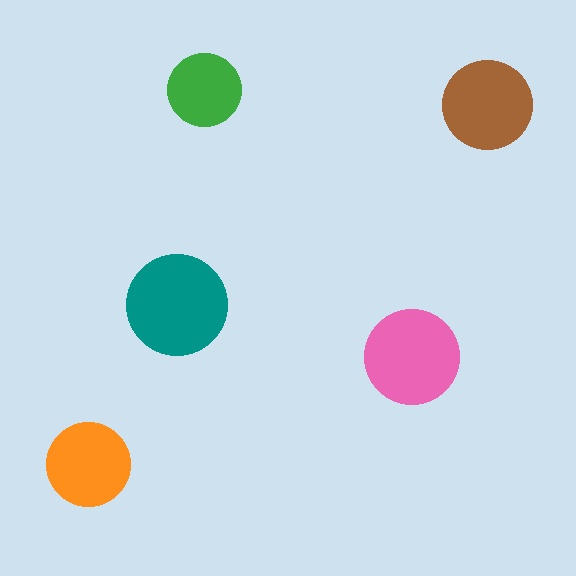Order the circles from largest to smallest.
the teal one, the pink one, the brown one, the orange one, the green one.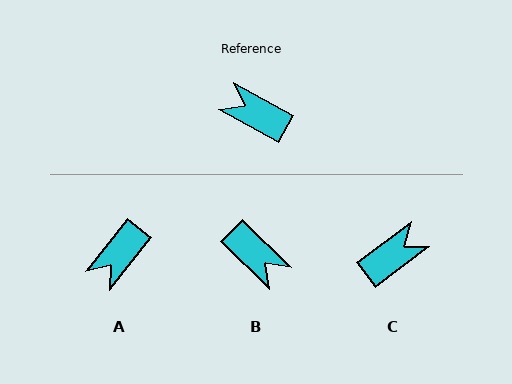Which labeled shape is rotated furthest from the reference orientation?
B, about 165 degrees away.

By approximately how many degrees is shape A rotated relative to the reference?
Approximately 80 degrees counter-clockwise.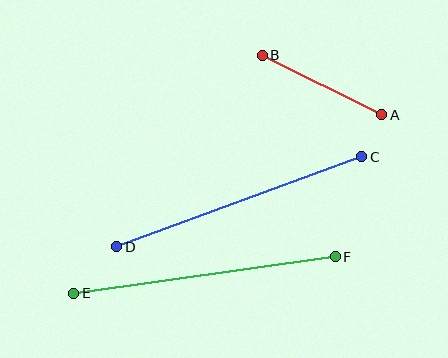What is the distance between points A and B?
The distance is approximately 134 pixels.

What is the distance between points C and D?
The distance is approximately 261 pixels.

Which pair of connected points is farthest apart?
Points E and F are farthest apart.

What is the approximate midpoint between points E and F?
The midpoint is at approximately (205, 275) pixels.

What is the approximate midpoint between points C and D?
The midpoint is at approximately (239, 202) pixels.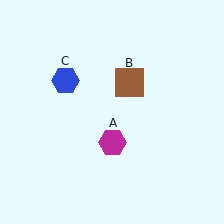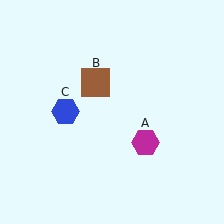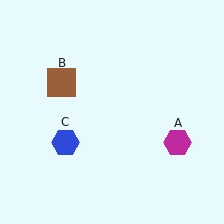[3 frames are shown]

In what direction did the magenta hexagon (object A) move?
The magenta hexagon (object A) moved right.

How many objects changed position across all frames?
3 objects changed position: magenta hexagon (object A), brown square (object B), blue hexagon (object C).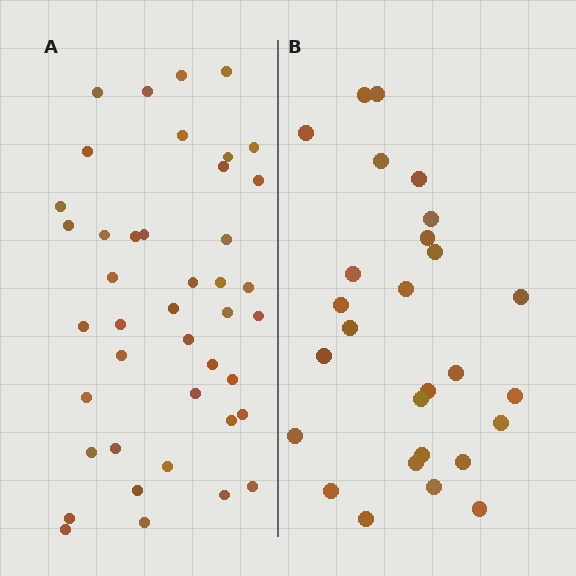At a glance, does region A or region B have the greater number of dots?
Region A (the left region) has more dots.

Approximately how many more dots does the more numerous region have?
Region A has approximately 15 more dots than region B.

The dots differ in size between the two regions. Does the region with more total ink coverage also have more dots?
No. Region B has more total ink coverage because its dots are larger, but region A actually contains more individual dots. Total area can be misleading — the number of items is what matters here.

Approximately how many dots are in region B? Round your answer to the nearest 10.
About 30 dots. (The exact count is 27, which rounds to 30.)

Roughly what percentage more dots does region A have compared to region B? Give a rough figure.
About 55% more.